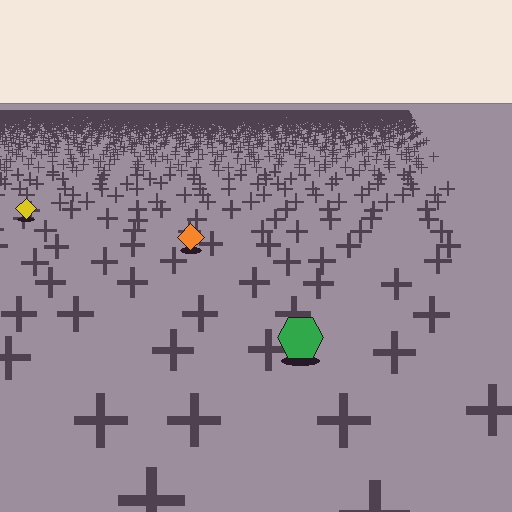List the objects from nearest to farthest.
From nearest to farthest: the green hexagon, the orange diamond, the yellow diamond.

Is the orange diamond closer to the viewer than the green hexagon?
No. The green hexagon is closer — you can tell from the texture gradient: the ground texture is coarser near it.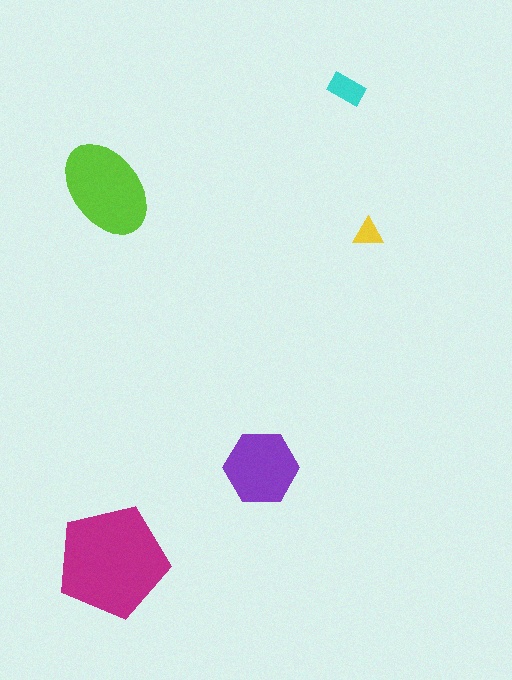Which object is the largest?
The magenta pentagon.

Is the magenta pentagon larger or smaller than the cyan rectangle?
Larger.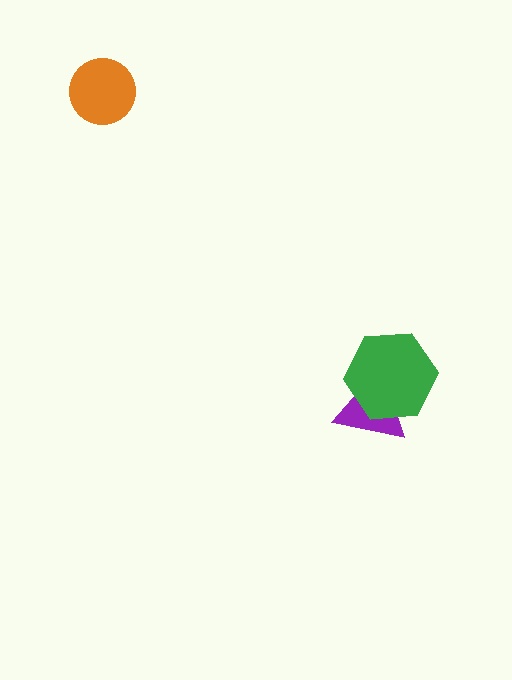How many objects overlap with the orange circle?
0 objects overlap with the orange circle.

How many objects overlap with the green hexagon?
1 object overlaps with the green hexagon.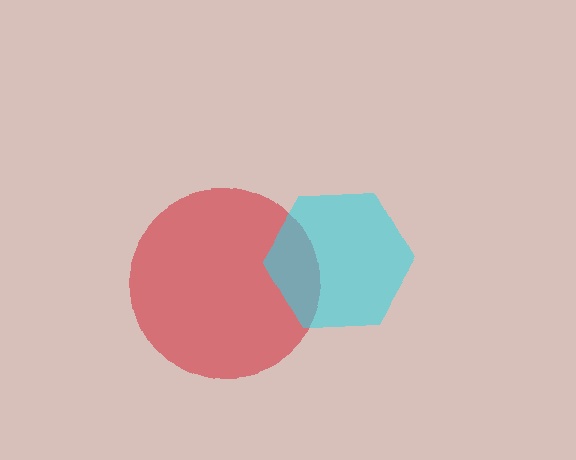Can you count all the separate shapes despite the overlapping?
Yes, there are 2 separate shapes.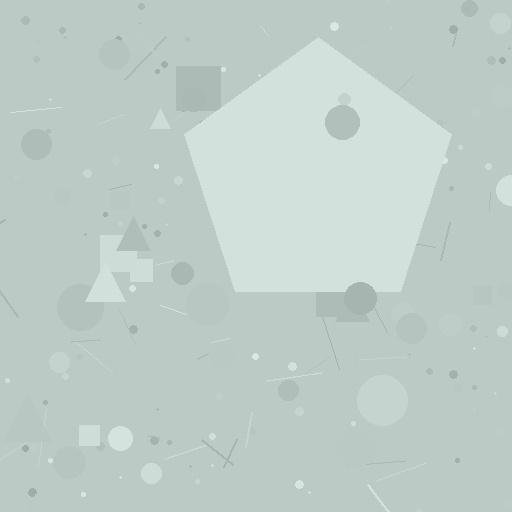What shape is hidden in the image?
A pentagon is hidden in the image.